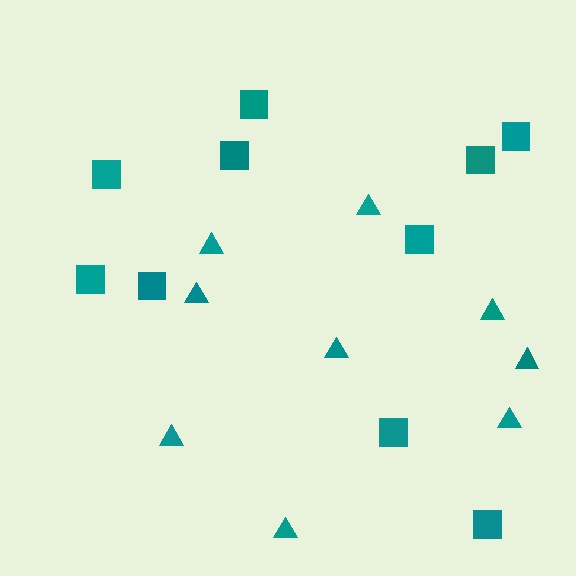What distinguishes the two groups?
There are 2 groups: one group of squares (10) and one group of triangles (9).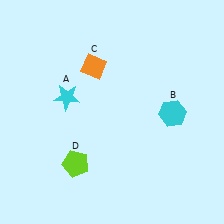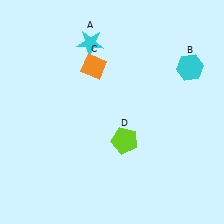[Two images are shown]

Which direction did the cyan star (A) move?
The cyan star (A) moved up.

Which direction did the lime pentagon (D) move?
The lime pentagon (D) moved right.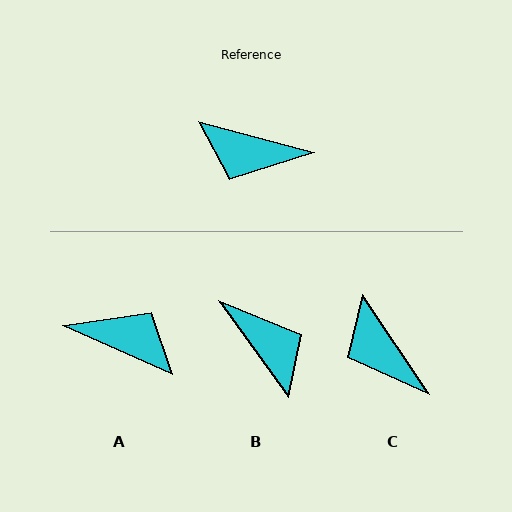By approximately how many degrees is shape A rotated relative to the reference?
Approximately 171 degrees counter-clockwise.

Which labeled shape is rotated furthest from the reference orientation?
A, about 171 degrees away.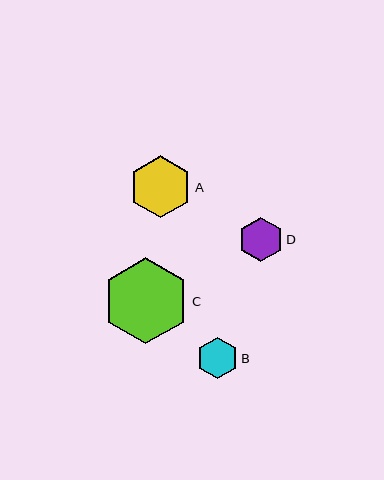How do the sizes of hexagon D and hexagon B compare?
Hexagon D and hexagon B are approximately the same size.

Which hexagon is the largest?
Hexagon C is the largest with a size of approximately 86 pixels.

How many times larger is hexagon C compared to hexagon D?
Hexagon C is approximately 1.9 times the size of hexagon D.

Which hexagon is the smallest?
Hexagon B is the smallest with a size of approximately 42 pixels.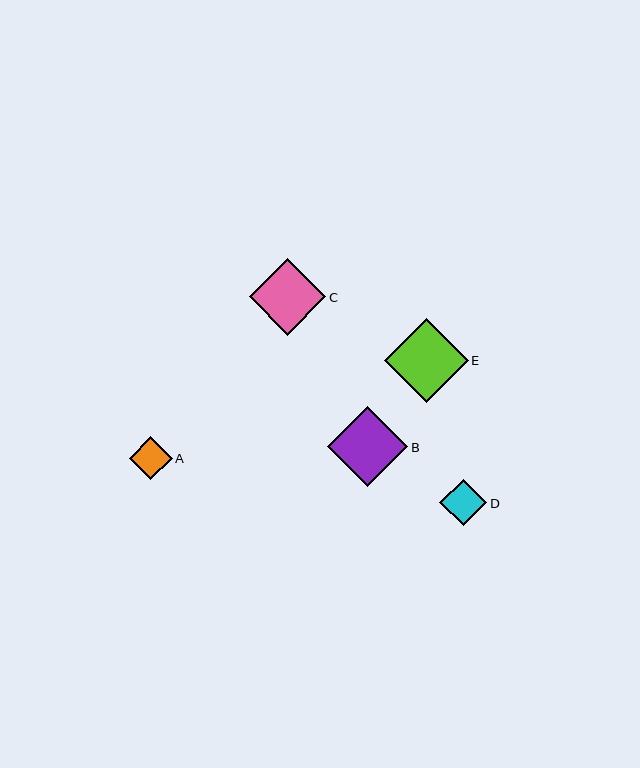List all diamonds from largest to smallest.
From largest to smallest: E, B, C, D, A.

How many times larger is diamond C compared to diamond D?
Diamond C is approximately 1.6 times the size of diamond D.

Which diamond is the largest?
Diamond E is the largest with a size of approximately 84 pixels.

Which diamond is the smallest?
Diamond A is the smallest with a size of approximately 43 pixels.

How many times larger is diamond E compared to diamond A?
Diamond E is approximately 2.0 times the size of diamond A.